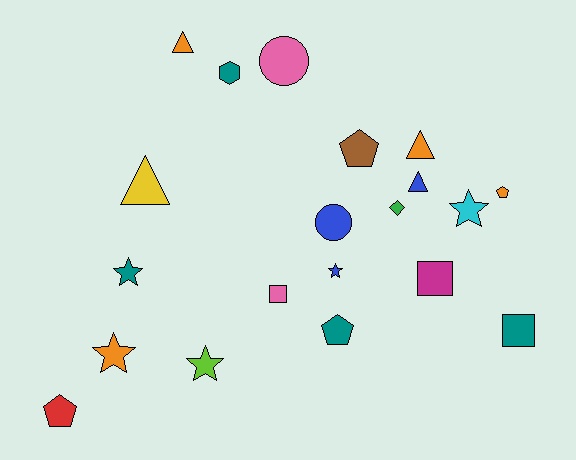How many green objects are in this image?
There is 1 green object.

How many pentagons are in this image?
There are 4 pentagons.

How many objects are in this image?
There are 20 objects.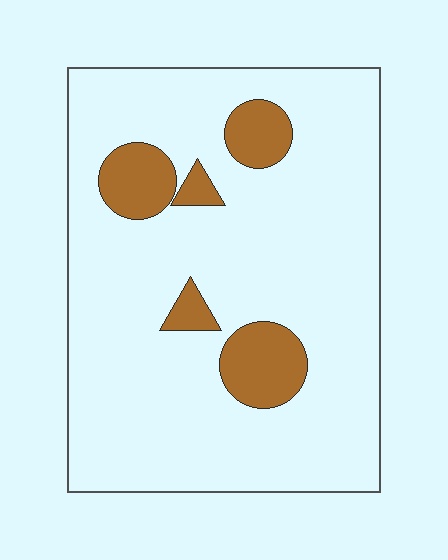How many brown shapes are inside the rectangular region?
5.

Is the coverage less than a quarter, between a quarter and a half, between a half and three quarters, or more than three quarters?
Less than a quarter.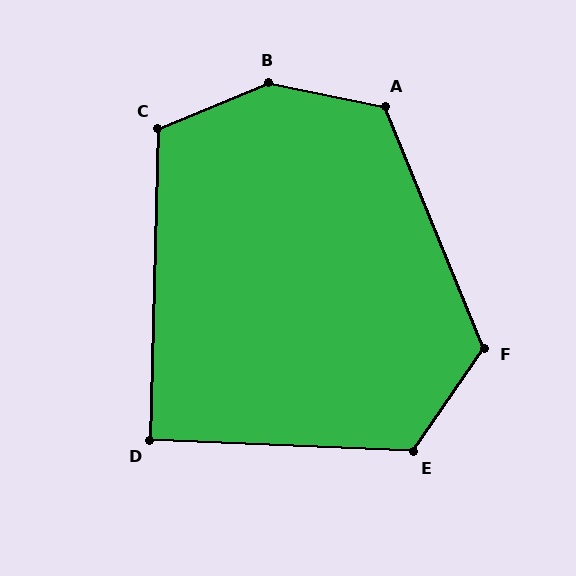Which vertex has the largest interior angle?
B, at approximately 146 degrees.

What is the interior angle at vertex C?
Approximately 114 degrees (obtuse).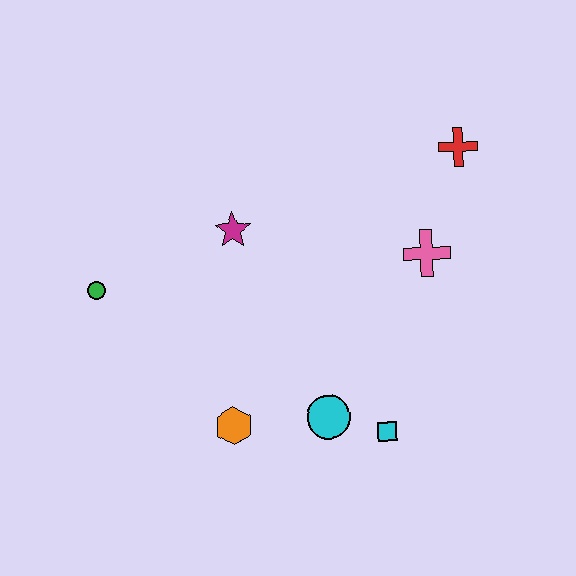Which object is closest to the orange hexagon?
The cyan circle is closest to the orange hexagon.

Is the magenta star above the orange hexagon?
Yes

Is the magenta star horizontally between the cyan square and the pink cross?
No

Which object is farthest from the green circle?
The red cross is farthest from the green circle.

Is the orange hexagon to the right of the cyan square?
No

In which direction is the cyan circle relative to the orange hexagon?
The cyan circle is to the right of the orange hexagon.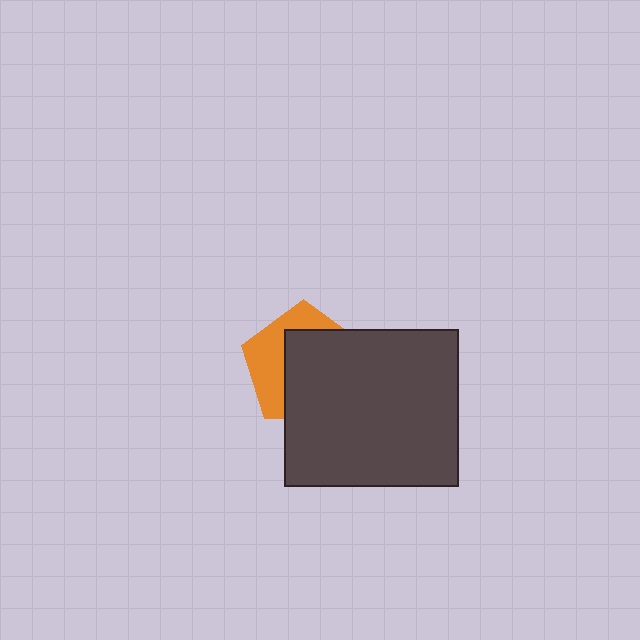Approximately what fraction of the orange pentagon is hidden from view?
Roughly 61% of the orange pentagon is hidden behind the dark gray rectangle.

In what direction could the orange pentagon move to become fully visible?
The orange pentagon could move toward the upper-left. That would shift it out from behind the dark gray rectangle entirely.